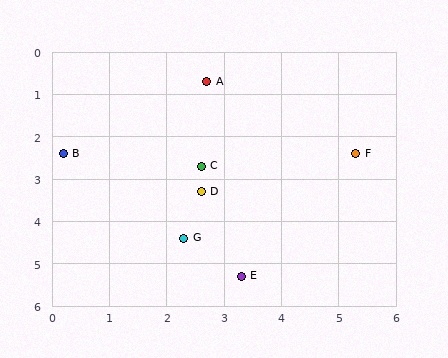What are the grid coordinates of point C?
Point C is at approximately (2.6, 2.7).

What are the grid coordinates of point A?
Point A is at approximately (2.7, 0.7).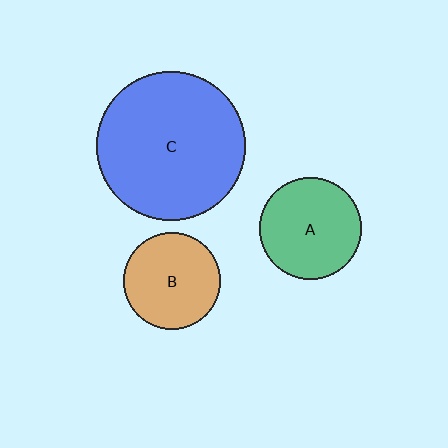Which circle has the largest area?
Circle C (blue).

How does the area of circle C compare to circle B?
Approximately 2.4 times.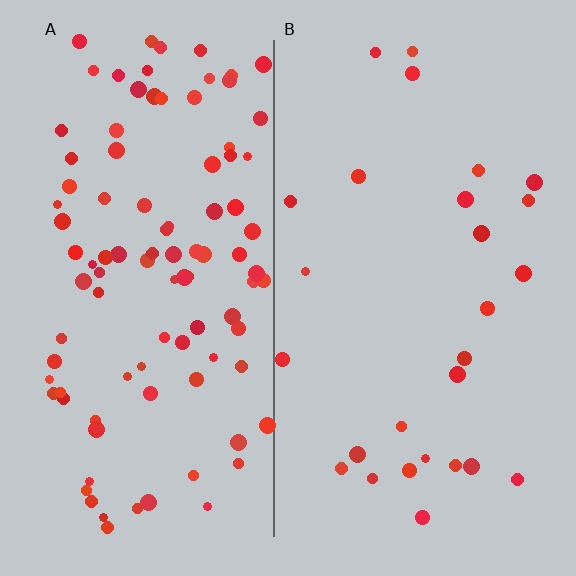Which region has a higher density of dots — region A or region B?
A (the left).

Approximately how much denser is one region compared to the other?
Approximately 3.6× — region A over region B.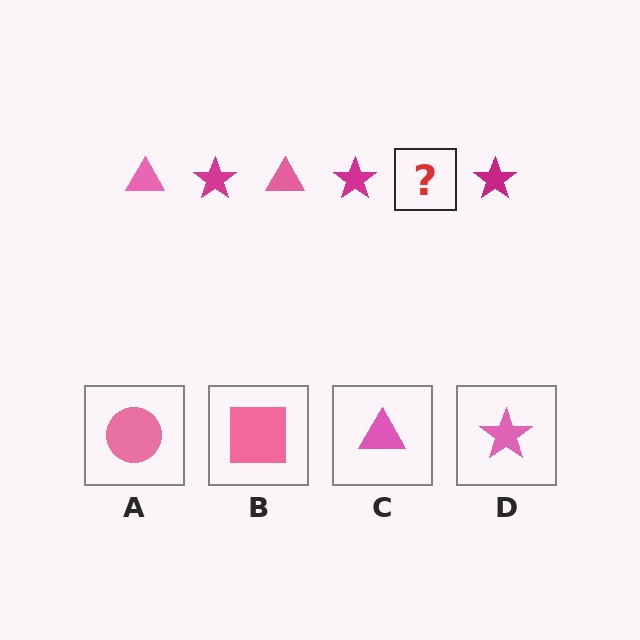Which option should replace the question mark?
Option C.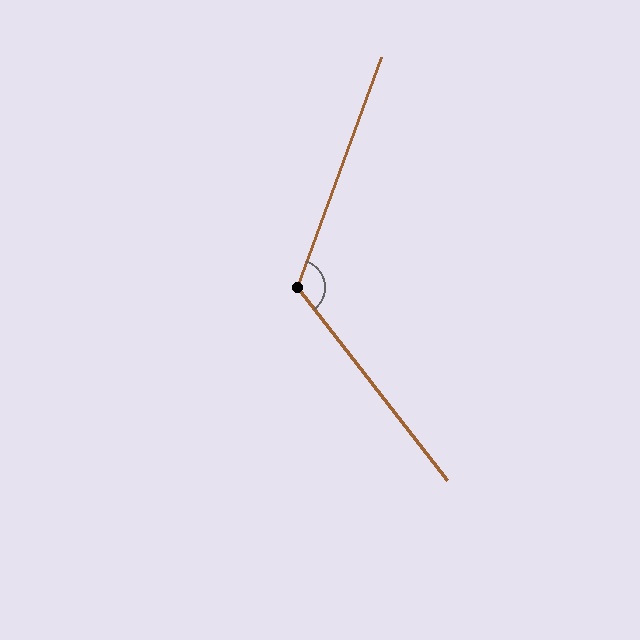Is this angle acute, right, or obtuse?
It is obtuse.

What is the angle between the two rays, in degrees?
Approximately 122 degrees.